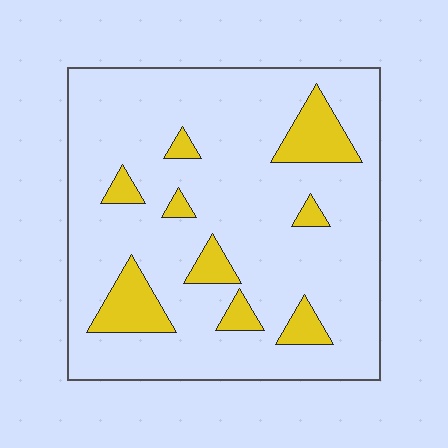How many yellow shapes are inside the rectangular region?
9.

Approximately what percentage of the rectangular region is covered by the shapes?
Approximately 15%.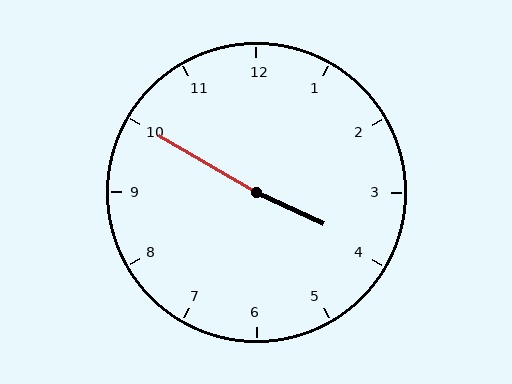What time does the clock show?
3:50.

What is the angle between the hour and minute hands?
Approximately 175 degrees.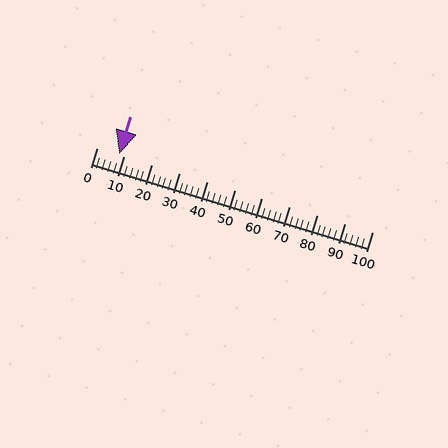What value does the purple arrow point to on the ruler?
The purple arrow points to approximately 8.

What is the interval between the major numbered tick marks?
The major tick marks are spaced 10 units apart.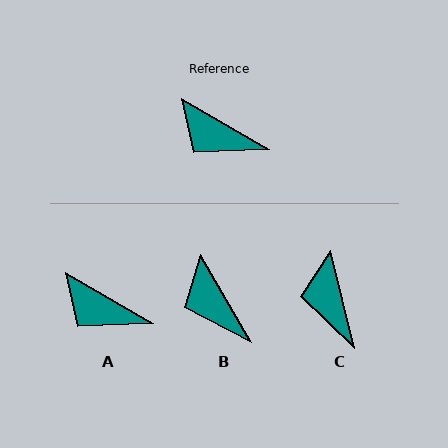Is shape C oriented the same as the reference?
No, it is off by about 47 degrees.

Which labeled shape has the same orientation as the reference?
A.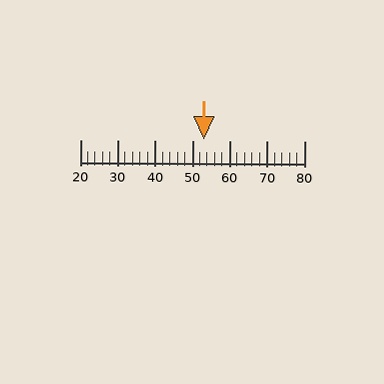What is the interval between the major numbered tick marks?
The major tick marks are spaced 10 units apart.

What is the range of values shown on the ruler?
The ruler shows values from 20 to 80.